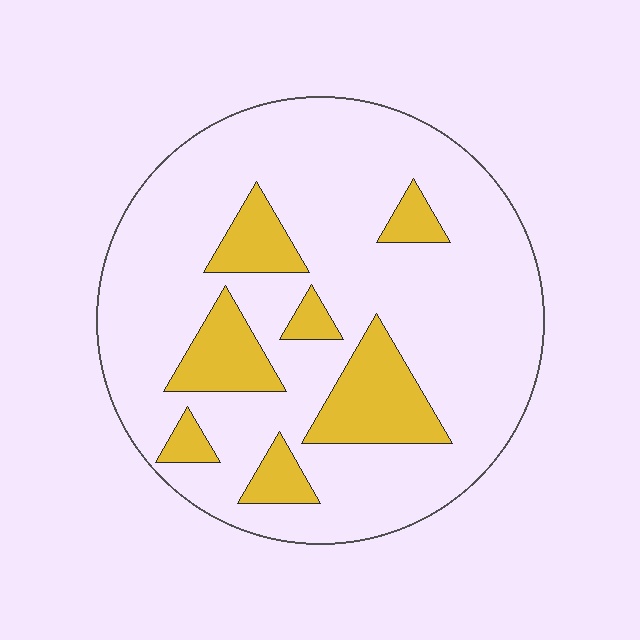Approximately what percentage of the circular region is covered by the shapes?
Approximately 20%.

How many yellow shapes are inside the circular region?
7.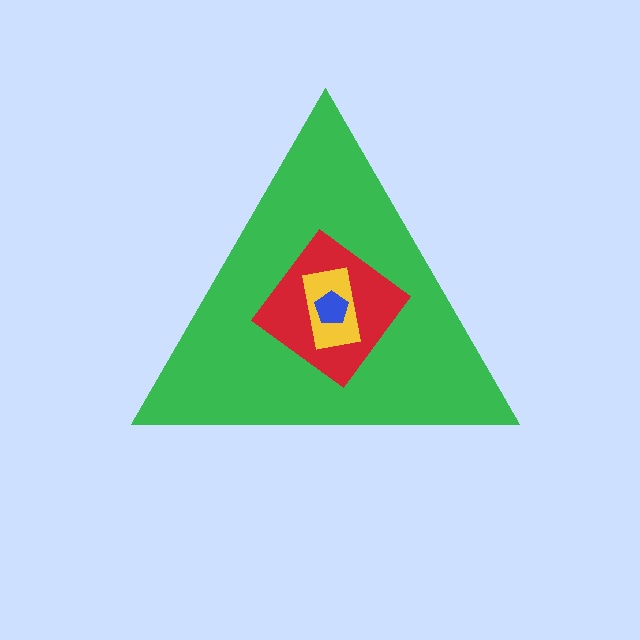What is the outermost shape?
The green triangle.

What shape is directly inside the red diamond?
The yellow rectangle.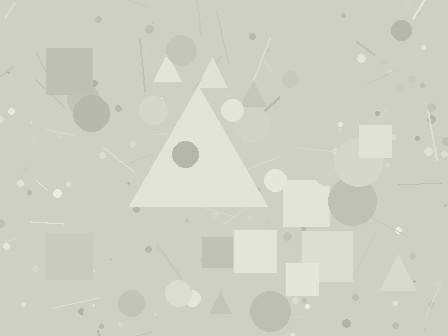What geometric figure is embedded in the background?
A triangle is embedded in the background.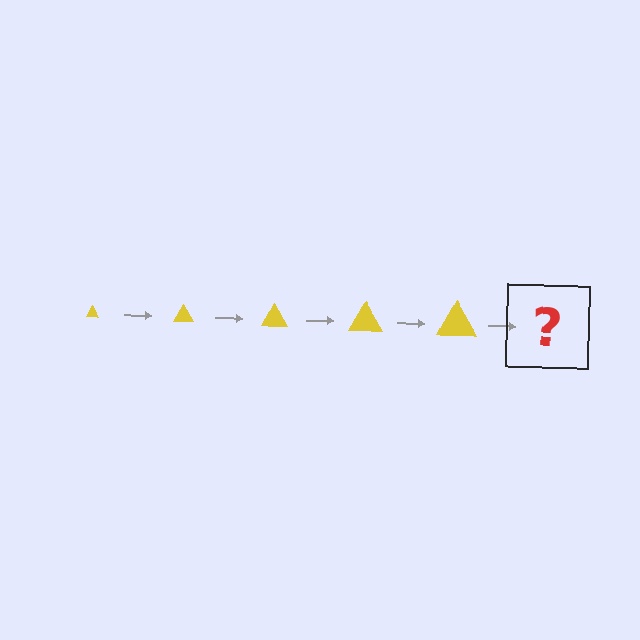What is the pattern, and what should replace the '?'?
The pattern is that the triangle gets progressively larger each step. The '?' should be a yellow triangle, larger than the previous one.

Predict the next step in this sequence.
The next step is a yellow triangle, larger than the previous one.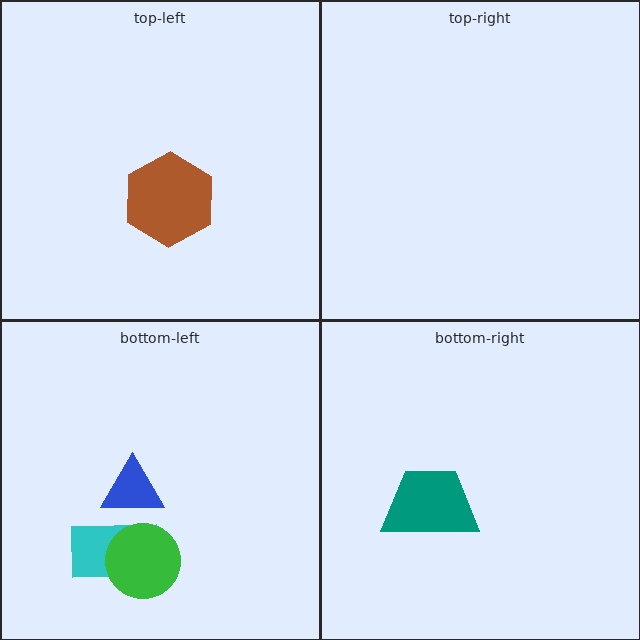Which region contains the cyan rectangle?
The bottom-left region.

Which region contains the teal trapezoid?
The bottom-right region.